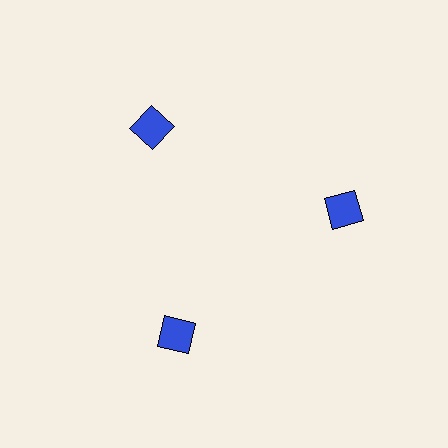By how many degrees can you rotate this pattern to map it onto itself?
The pattern maps onto itself every 120 degrees of rotation.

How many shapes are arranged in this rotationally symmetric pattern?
There are 3 shapes, arranged in 3 groups of 1.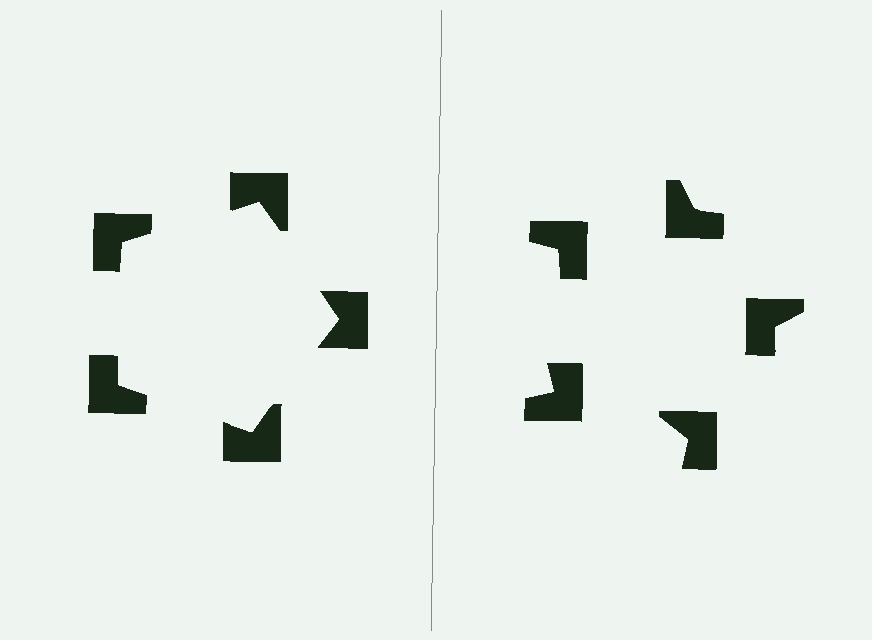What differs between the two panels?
The notched squares are positioned identically on both sides; only the wedge orientations differ. On the left they align to a pentagon; on the right they are misaligned.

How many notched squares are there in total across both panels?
10 — 5 on each side.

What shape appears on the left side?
An illusory pentagon.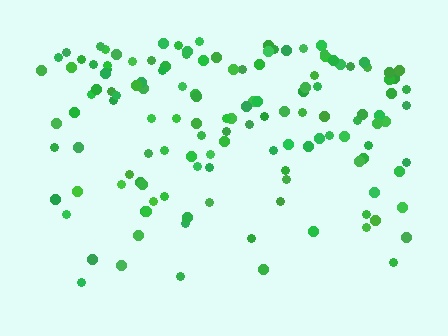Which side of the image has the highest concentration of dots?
The top.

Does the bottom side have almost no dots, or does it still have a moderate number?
Still a moderate number, just noticeably fewer than the top.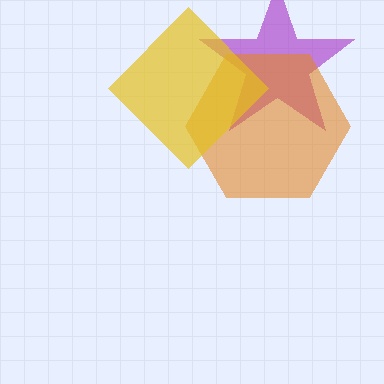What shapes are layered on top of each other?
The layered shapes are: a purple star, an orange hexagon, a yellow diamond.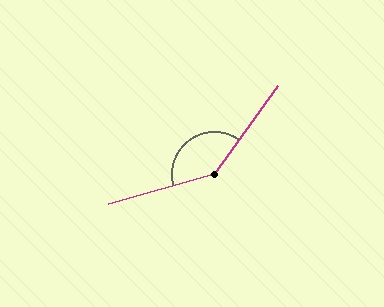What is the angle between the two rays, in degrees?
Approximately 141 degrees.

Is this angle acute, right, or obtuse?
It is obtuse.